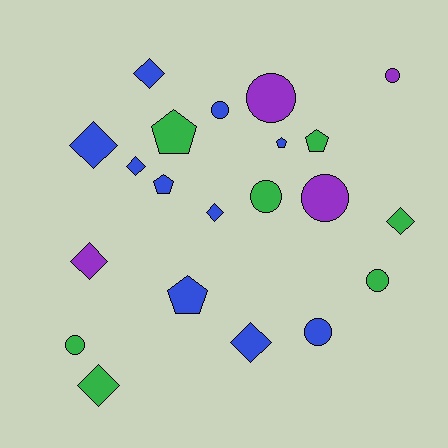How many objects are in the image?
There are 21 objects.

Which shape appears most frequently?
Circle, with 8 objects.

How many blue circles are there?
There are 2 blue circles.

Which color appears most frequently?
Blue, with 10 objects.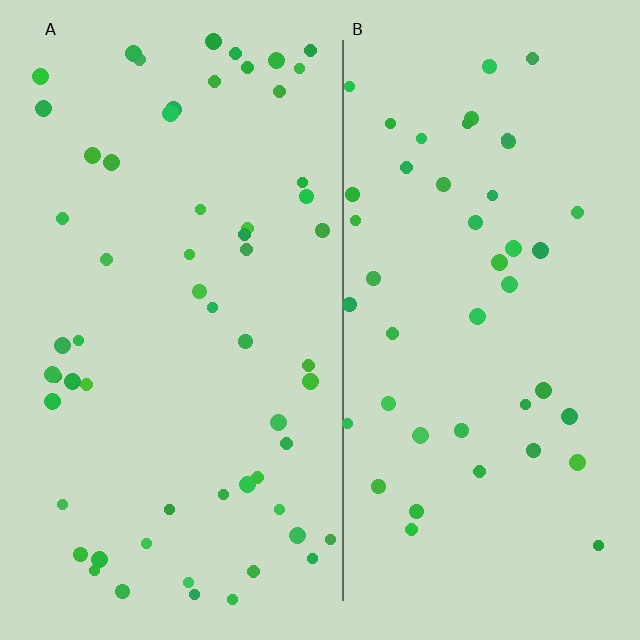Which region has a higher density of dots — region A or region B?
A (the left).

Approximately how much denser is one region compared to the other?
Approximately 1.3× — region A over region B.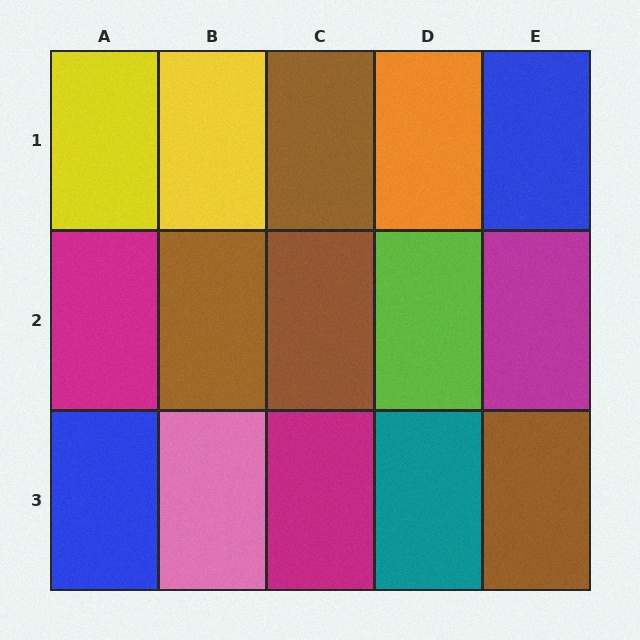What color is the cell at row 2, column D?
Lime.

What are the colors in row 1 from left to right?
Yellow, yellow, brown, orange, blue.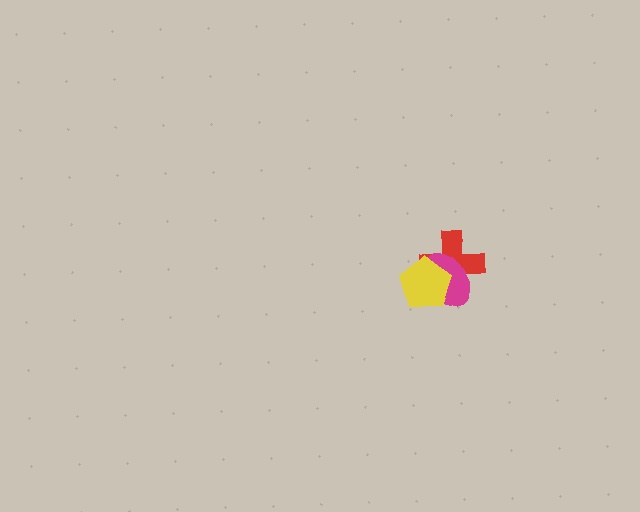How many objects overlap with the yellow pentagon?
2 objects overlap with the yellow pentagon.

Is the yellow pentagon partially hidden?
No, no other shape covers it.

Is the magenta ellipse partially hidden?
Yes, it is partially covered by another shape.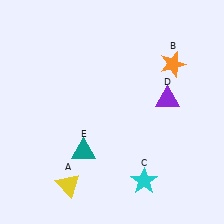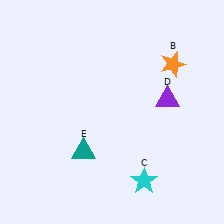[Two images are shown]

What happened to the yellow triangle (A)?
The yellow triangle (A) was removed in Image 2. It was in the bottom-left area of Image 1.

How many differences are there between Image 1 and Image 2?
There is 1 difference between the two images.